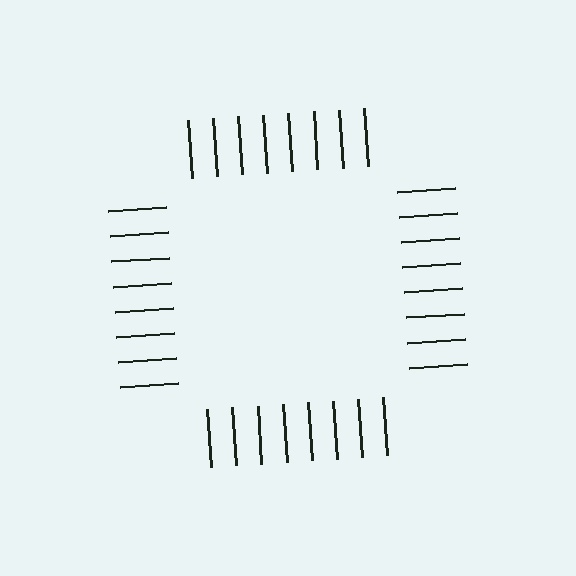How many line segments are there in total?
32 — 8 along each of the 4 edges.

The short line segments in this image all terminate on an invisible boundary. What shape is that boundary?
An illusory square — the line segments terminate on its edges but no continuous stroke is drawn.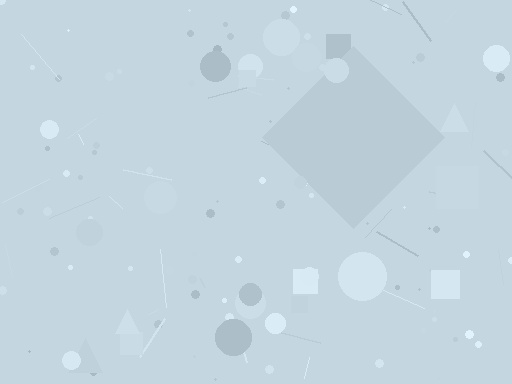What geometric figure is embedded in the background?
A diamond is embedded in the background.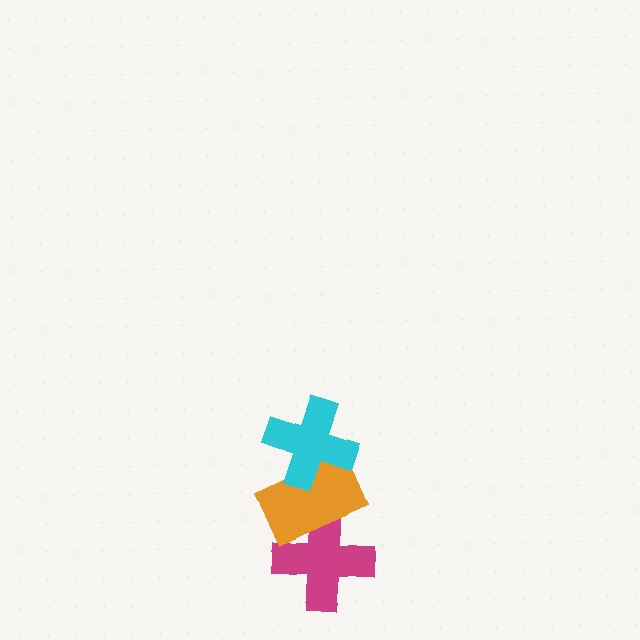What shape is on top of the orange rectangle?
The cyan cross is on top of the orange rectangle.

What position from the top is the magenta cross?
The magenta cross is 3rd from the top.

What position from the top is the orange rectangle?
The orange rectangle is 2nd from the top.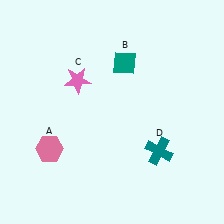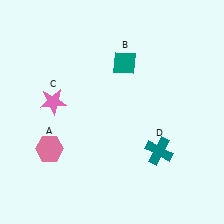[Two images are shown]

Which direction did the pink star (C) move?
The pink star (C) moved left.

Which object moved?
The pink star (C) moved left.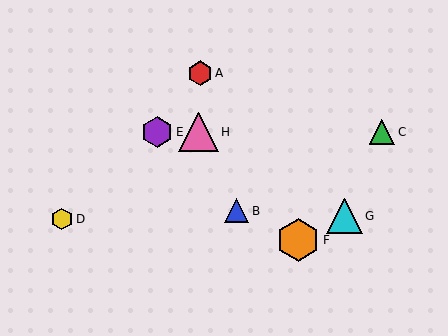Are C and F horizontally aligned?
No, C is at y≈132 and F is at y≈240.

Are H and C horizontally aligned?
Yes, both are at y≈132.